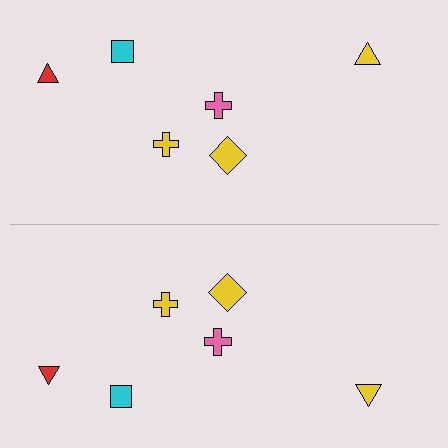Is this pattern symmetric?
Yes, this pattern has bilateral (reflection) symmetry.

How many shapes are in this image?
There are 12 shapes in this image.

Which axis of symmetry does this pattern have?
The pattern has a horizontal axis of symmetry running through the center of the image.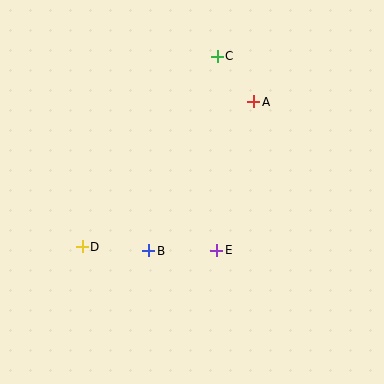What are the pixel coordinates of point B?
Point B is at (149, 251).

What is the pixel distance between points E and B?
The distance between E and B is 68 pixels.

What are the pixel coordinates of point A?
Point A is at (254, 102).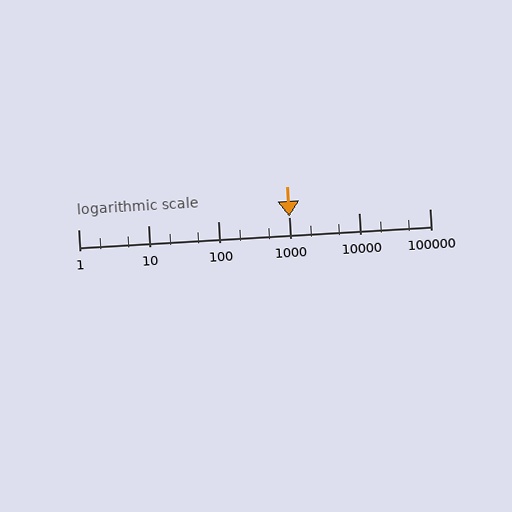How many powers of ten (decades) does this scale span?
The scale spans 5 decades, from 1 to 100000.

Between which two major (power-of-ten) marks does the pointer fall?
The pointer is between 1000 and 10000.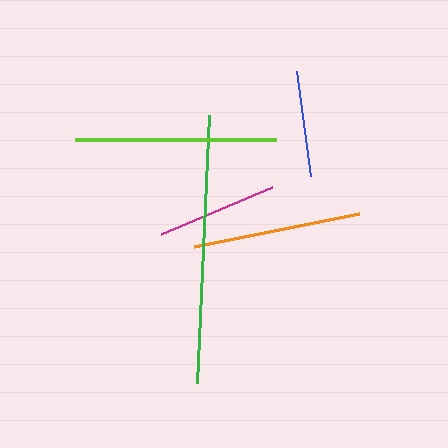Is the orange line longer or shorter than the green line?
The green line is longer than the orange line.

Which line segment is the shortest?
The blue line is the shortest at approximately 106 pixels.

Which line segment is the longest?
The green line is the longest at approximately 269 pixels.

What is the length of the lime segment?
The lime segment is approximately 202 pixels long.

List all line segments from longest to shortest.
From longest to shortest: green, lime, orange, magenta, blue.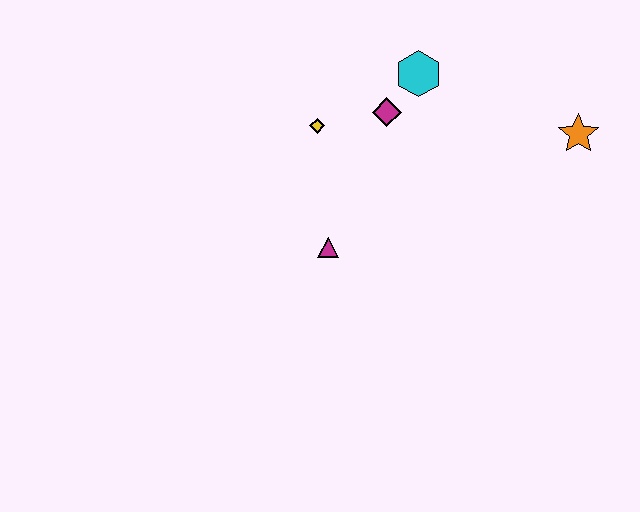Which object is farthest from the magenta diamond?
The orange star is farthest from the magenta diamond.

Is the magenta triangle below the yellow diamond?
Yes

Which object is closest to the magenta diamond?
The cyan hexagon is closest to the magenta diamond.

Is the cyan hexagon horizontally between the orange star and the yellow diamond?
Yes